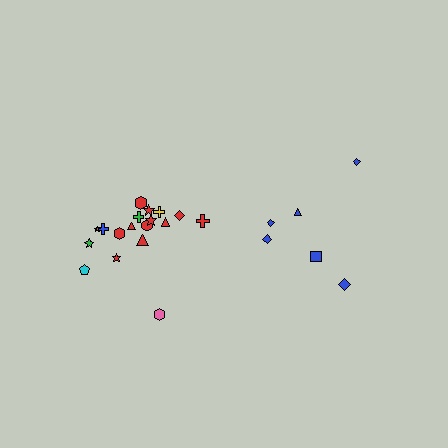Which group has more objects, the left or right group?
The left group.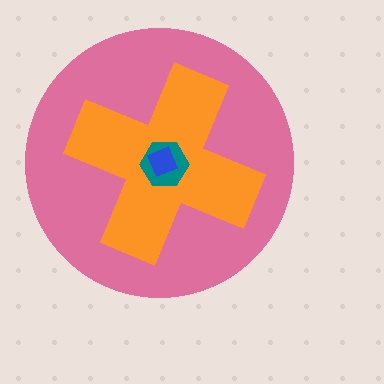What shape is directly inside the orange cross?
The teal hexagon.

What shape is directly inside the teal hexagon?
The blue square.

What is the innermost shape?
The blue square.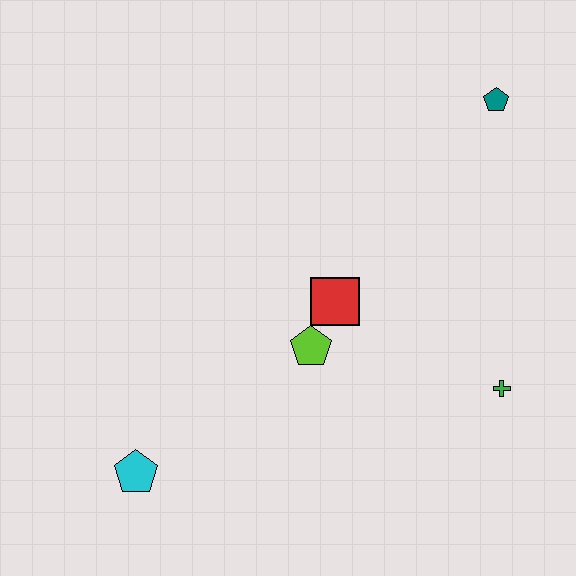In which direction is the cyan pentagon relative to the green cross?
The cyan pentagon is to the left of the green cross.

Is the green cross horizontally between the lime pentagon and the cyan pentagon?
No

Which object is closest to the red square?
The lime pentagon is closest to the red square.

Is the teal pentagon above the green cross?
Yes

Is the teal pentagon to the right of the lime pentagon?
Yes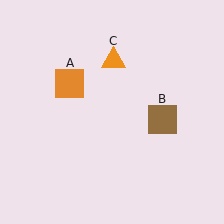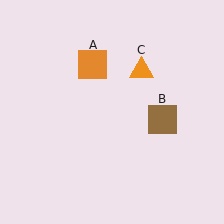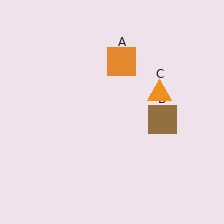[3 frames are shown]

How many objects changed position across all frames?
2 objects changed position: orange square (object A), orange triangle (object C).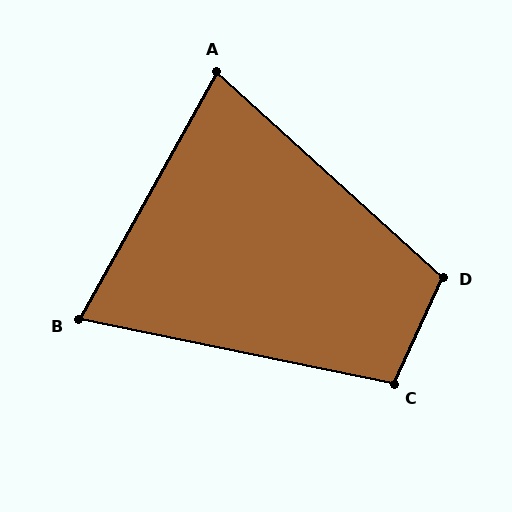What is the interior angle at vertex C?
Approximately 103 degrees (obtuse).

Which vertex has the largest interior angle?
D, at approximately 108 degrees.